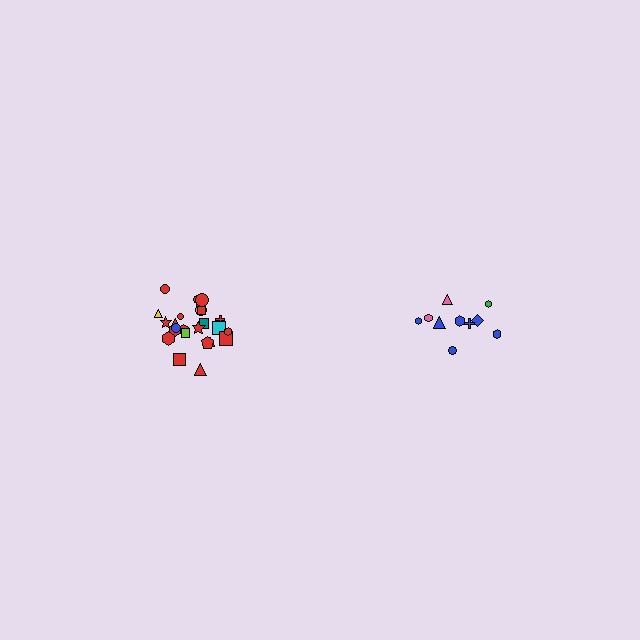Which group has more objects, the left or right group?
The left group.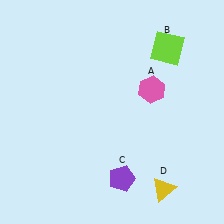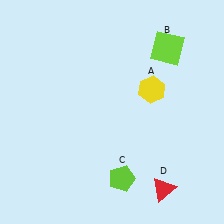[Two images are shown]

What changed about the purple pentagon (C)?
In Image 1, C is purple. In Image 2, it changed to lime.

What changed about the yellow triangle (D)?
In Image 1, D is yellow. In Image 2, it changed to red.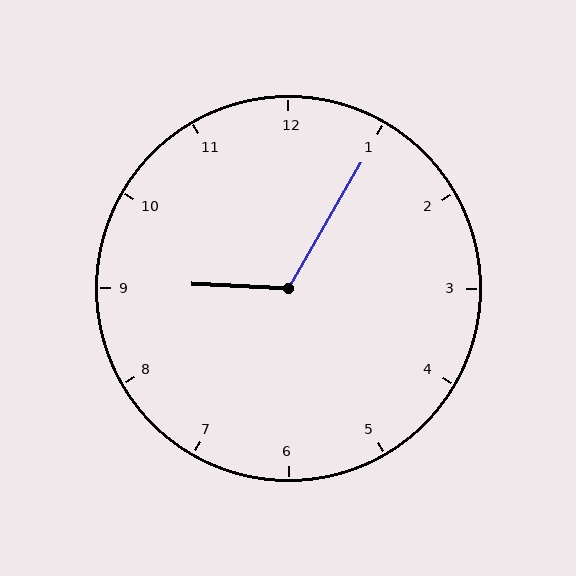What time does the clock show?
9:05.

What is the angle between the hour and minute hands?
Approximately 118 degrees.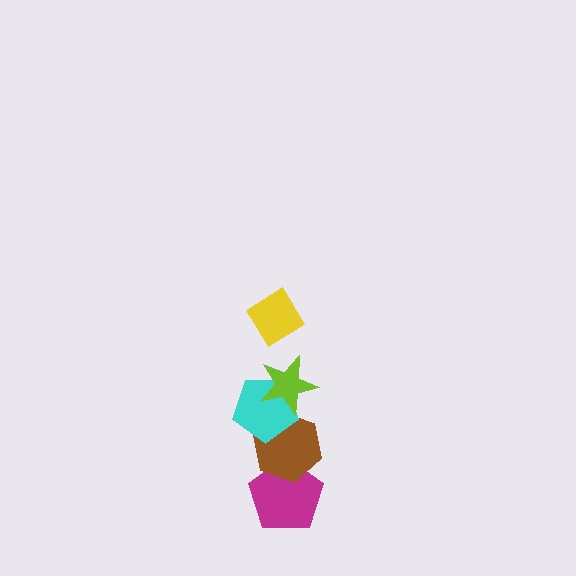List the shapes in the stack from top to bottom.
From top to bottom: the yellow diamond, the lime star, the cyan pentagon, the brown hexagon, the magenta pentagon.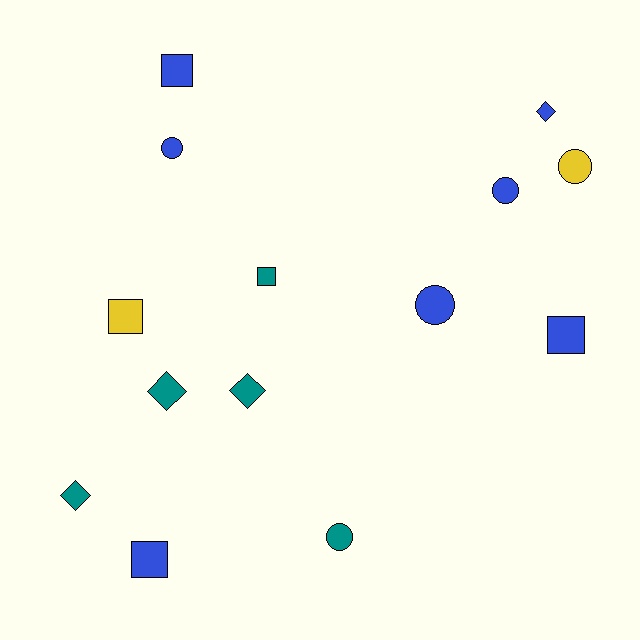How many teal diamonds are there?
There are 3 teal diamonds.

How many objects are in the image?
There are 14 objects.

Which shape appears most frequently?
Circle, with 5 objects.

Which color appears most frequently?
Blue, with 7 objects.